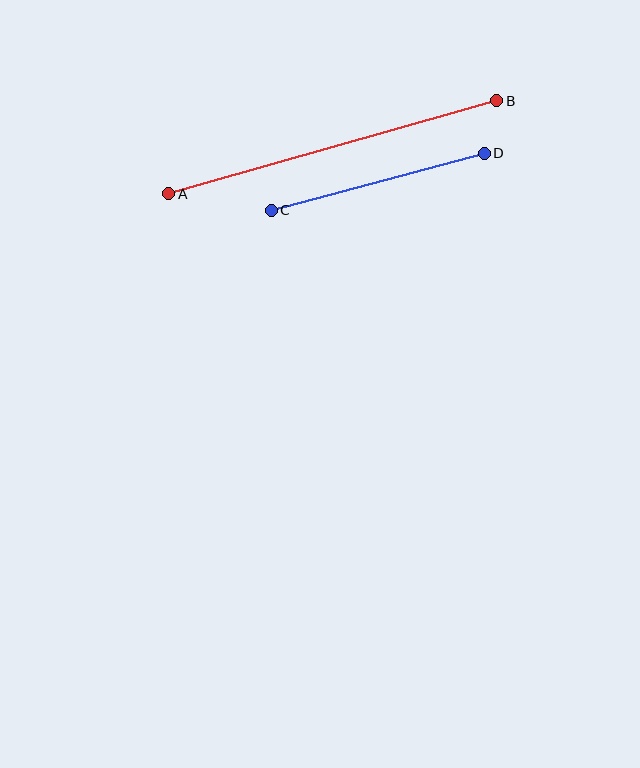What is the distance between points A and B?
The distance is approximately 341 pixels.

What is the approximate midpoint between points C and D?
The midpoint is at approximately (378, 182) pixels.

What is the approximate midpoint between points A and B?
The midpoint is at approximately (333, 147) pixels.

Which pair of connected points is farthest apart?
Points A and B are farthest apart.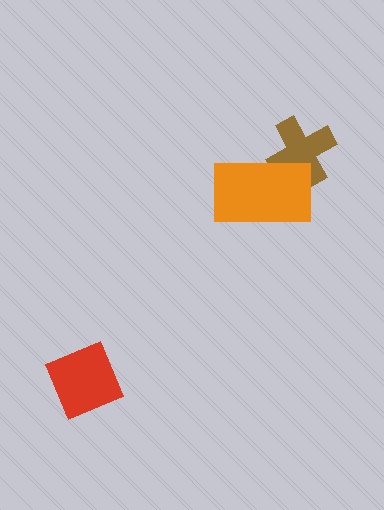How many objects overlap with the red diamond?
0 objects overlap with the red diamond.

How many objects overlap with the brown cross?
1 object overlaps with the brown cross.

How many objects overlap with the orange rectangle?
1 object overlaps with the orange rectangle.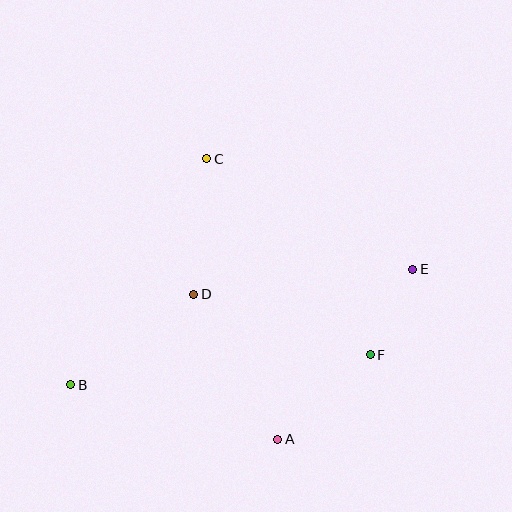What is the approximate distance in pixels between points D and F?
The distance between D and F is approximately 187 pixels.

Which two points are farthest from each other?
Points B and E are farthest from each other.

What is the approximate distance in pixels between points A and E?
The distance between A and E is approximately 217 pixels.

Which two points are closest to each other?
Points E and F are closest to each other.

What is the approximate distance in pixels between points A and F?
The distance between A and F is approximately 125 pixels.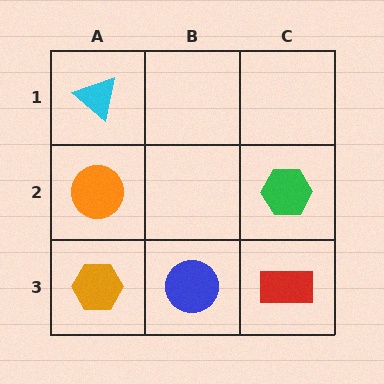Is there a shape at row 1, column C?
No, that cell is empty.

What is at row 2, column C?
A green hexagon.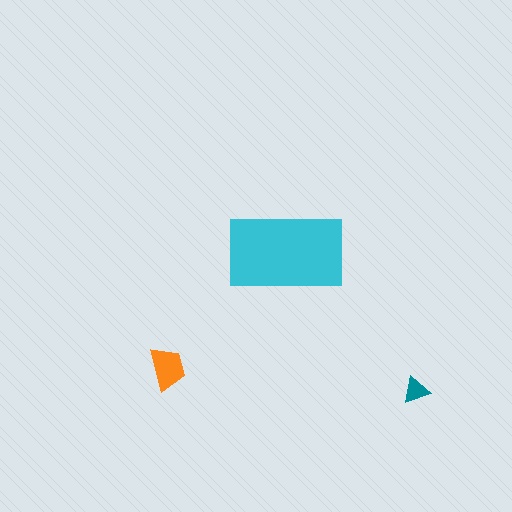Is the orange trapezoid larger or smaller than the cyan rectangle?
Smaller.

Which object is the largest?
The cyan rectangle.